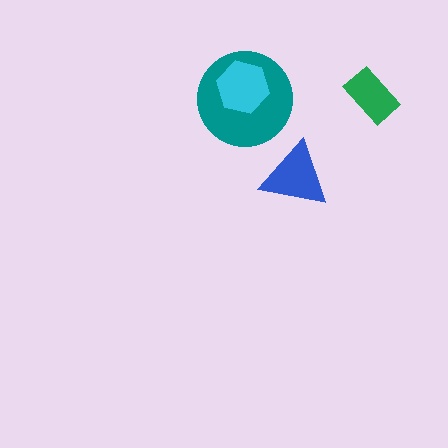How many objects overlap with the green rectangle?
0 objects overlap with the green rectangle.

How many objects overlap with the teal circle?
1 object overlaps with the teal circle.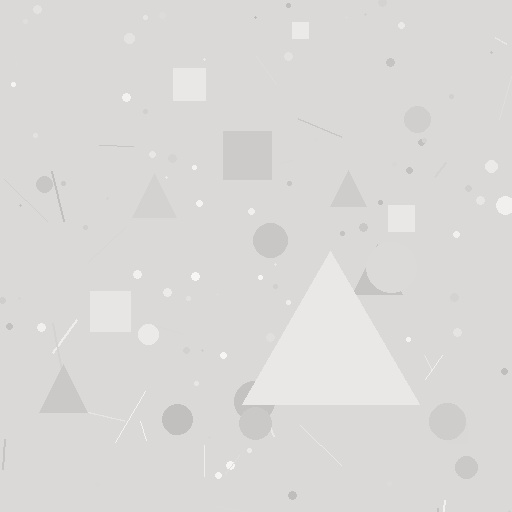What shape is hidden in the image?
A triangle is hidden in the image.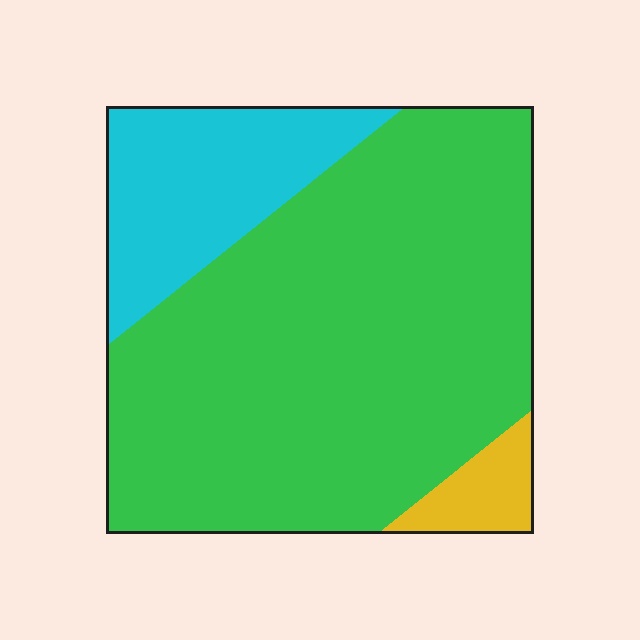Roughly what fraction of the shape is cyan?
Cyan covers 20% of the shape.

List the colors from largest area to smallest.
From largest to smallest: green, cyan, yellow.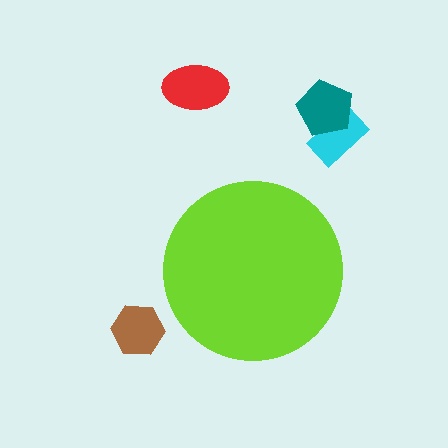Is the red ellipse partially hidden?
No, the red ellipse is fully visible.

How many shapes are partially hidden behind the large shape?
0 shapes are partially hidden.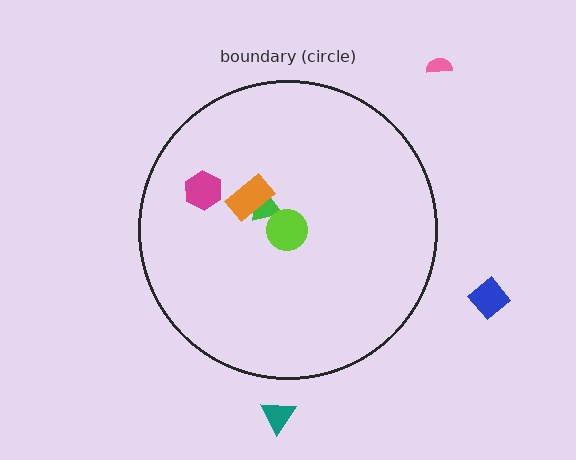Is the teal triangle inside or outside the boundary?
Outside.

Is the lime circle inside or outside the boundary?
Inside.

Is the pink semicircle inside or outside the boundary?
Outside.